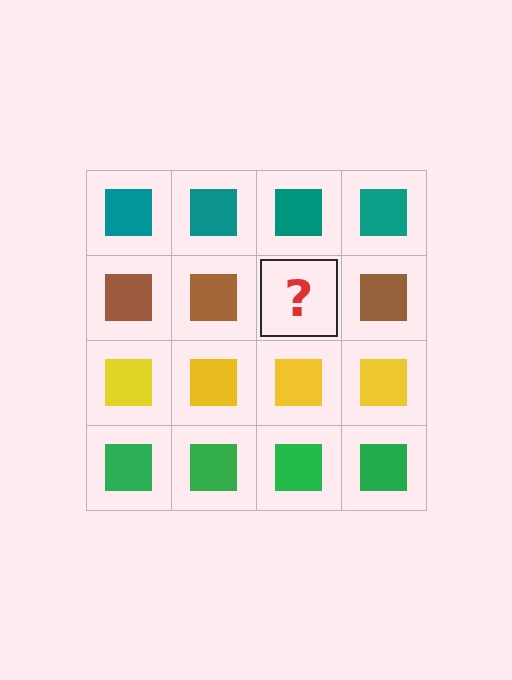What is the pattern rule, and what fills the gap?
The rule is that each row has a consistent color. The gap should be filled with a brown square.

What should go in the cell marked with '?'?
The missing cell should contain a brown square.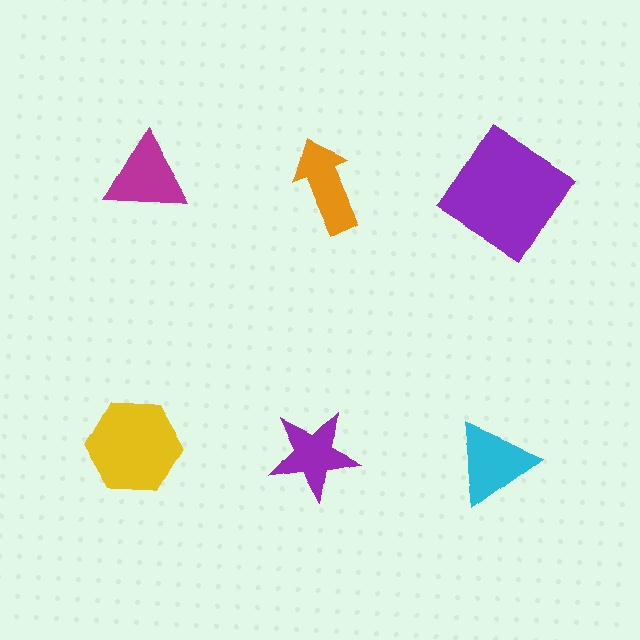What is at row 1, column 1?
A magenta triangle.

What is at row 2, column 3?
A cyan triangle.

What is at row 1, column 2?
An orange arrow.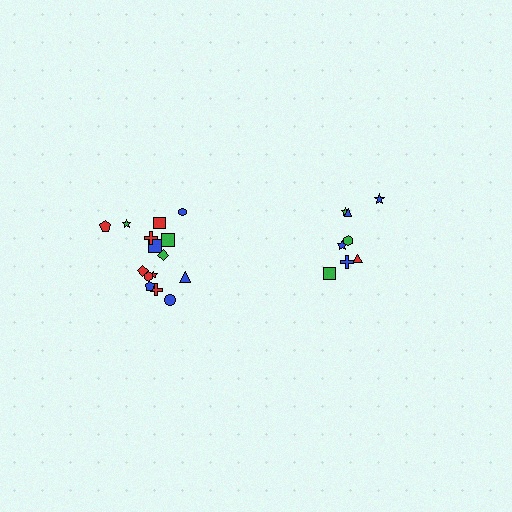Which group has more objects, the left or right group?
The left group.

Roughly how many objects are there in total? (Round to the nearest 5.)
Roughly 25 objects in total.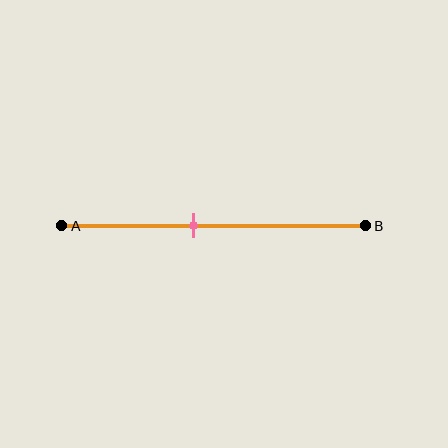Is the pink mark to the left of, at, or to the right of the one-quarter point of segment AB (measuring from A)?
The pink mark is to the right of the one-quarter point of segment AB.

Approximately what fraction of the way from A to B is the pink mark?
The pink mark is approximately 45% of the way from A to B.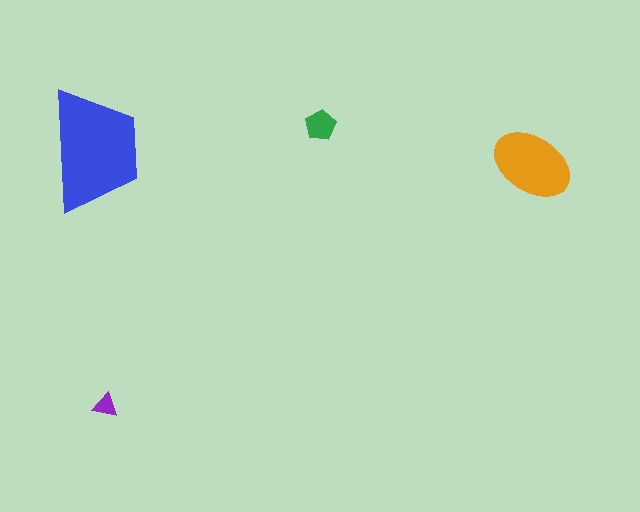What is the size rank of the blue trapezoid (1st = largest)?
1st.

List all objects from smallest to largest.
The purple triangle, the green pentagon, the orange ellipse, the blue trapezoid.